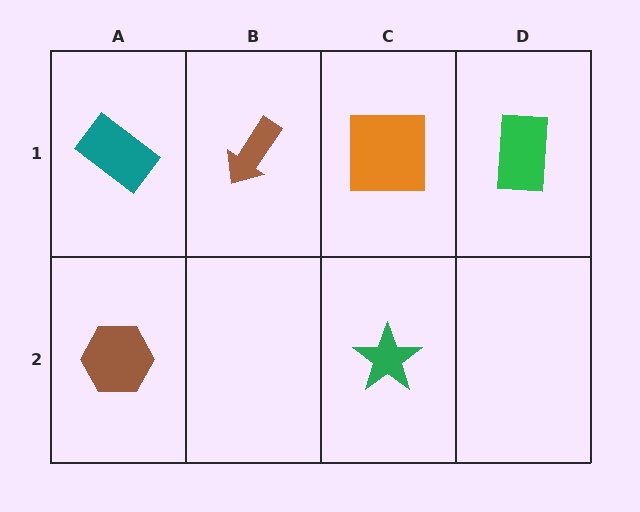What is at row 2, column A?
A brown hexagon.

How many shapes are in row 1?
4 shapes.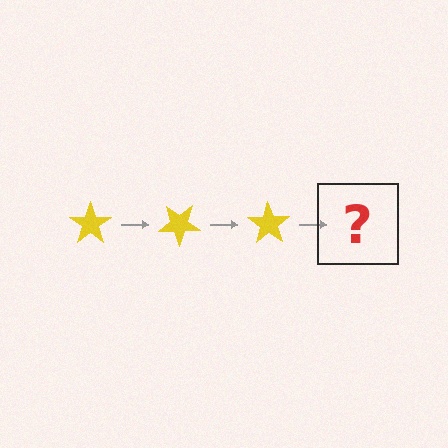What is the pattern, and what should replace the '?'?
The pattern is that the star rotates 35 degrees each step. The '?' should be a yellow star rotated 105 degrees.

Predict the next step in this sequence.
The next step is a yellow star rotated 105 degrees.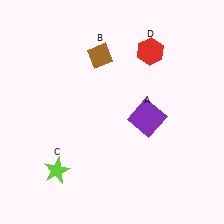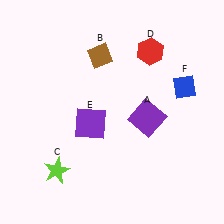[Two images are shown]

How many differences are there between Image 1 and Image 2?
There are 2 differences between the two images.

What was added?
A purple square (E), a blue diamond (F) were added in Image 2.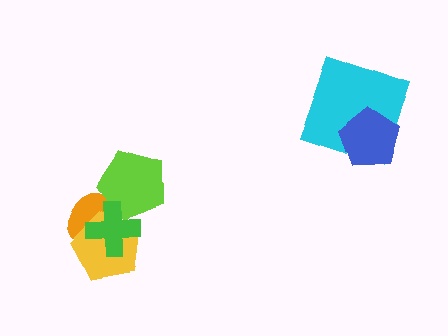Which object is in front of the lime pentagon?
The green cross is in front of the lime pentagon.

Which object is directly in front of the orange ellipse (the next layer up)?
The yellow pentagon is directly in front of the orange ellipse.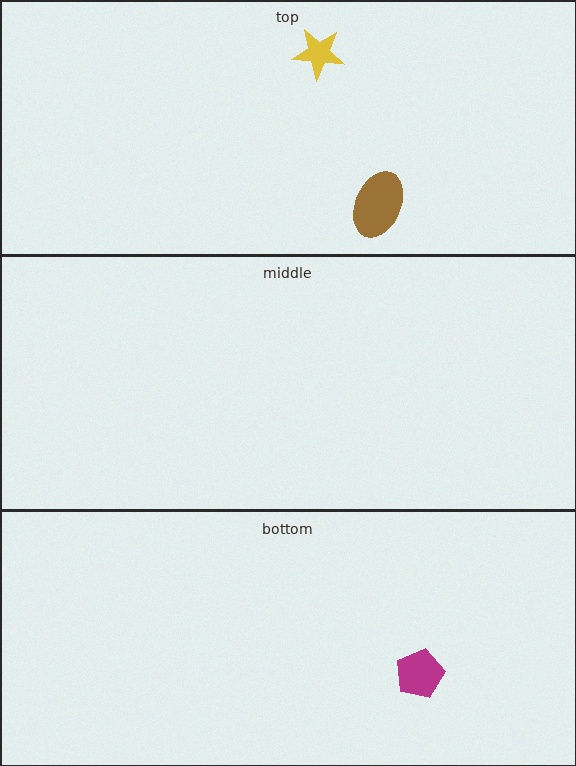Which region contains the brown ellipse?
The top region.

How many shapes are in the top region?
2.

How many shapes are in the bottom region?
1.